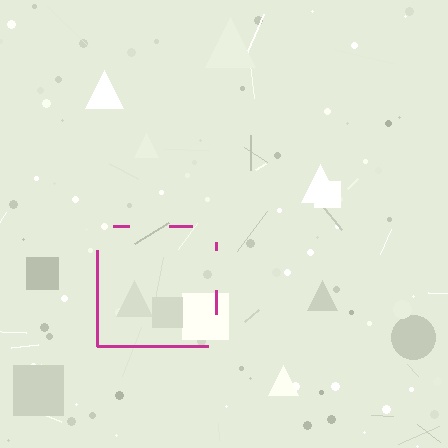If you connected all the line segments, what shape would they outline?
They would outline a square.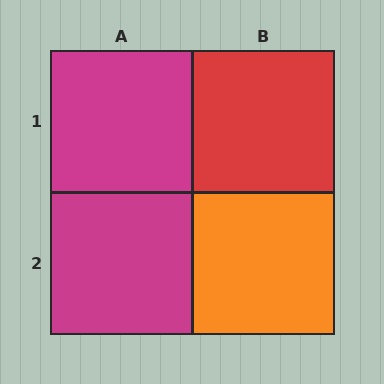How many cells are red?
1 cell is red.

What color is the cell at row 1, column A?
Magenta.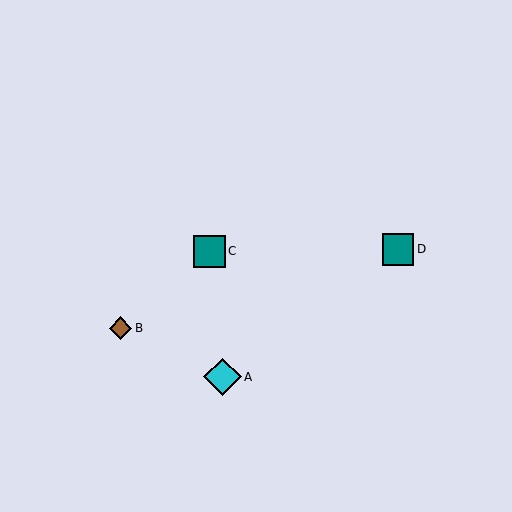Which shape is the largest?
The cyan diamond (labeled A) is the largest.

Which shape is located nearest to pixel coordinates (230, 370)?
The cyan diamond (labeled A) at (223, 377) is nearest to that location.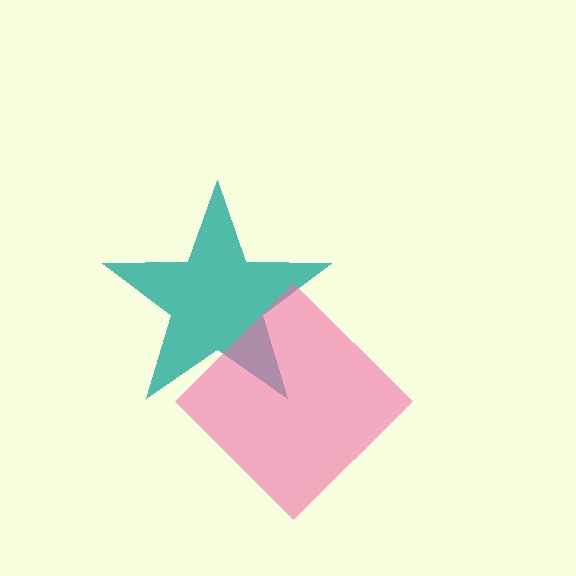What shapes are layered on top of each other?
The layered shapes are: a teal star, a pink diamond.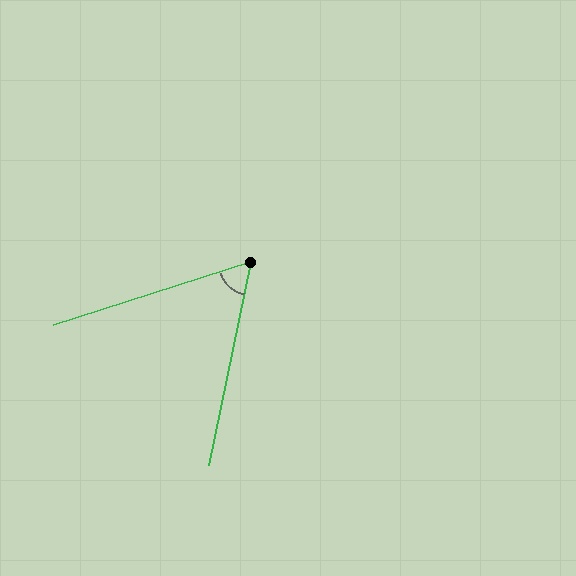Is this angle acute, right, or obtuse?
It is acute.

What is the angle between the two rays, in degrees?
Approximately 61 degrees.